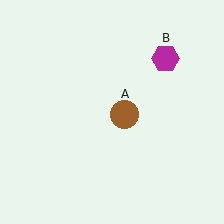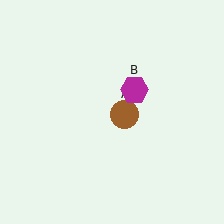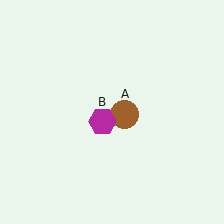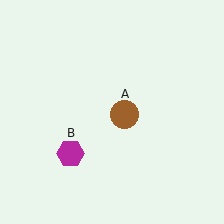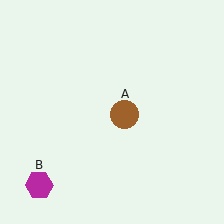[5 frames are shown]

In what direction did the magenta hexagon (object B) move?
The magenta hexagon (object B) moved down and to the left.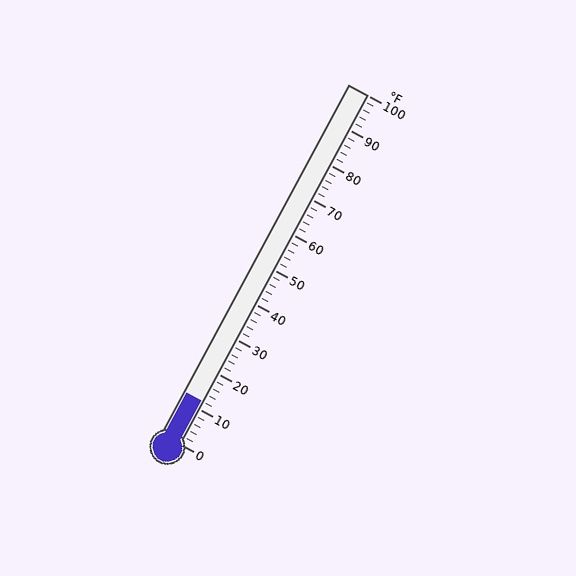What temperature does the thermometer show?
The thermometer shows approximately 12°F.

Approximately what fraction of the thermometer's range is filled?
The thermometer is filled to approximately 10% of its range.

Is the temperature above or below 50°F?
The temperature is below 50°F.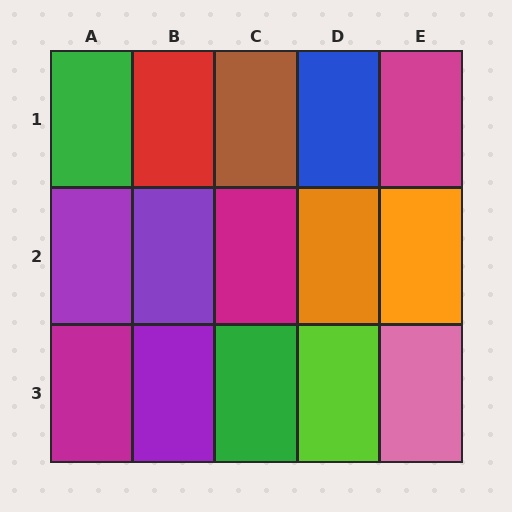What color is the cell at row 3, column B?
Purple.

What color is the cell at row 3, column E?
Pink.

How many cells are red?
1 cell is red.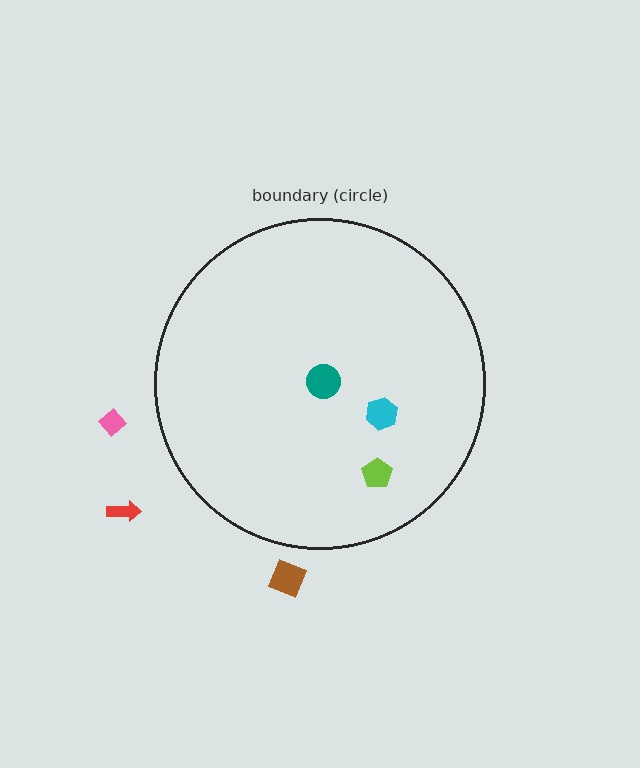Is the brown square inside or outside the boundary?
Outside.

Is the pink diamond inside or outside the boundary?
Outside.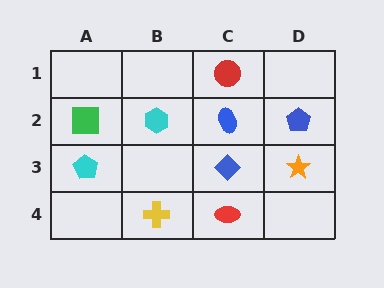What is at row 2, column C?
A blue ellipse.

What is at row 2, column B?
A cyan hexagon.